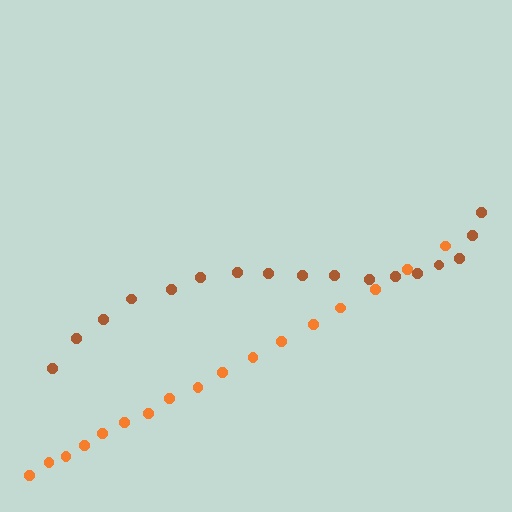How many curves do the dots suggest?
There are 2 distinct paths.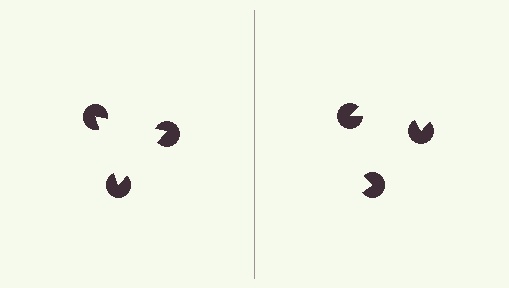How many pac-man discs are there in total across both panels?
6 — 3 on each side.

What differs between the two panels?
The pac-man discs are positioned identically on both sides; only the wedge orientations differ. On the left they align to a triangle; on the right they are misaligned.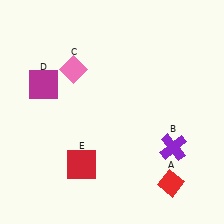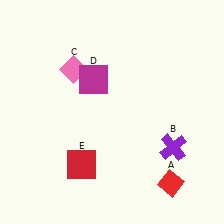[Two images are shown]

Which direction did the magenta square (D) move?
The magenta square (D) moved right.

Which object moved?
The magenta square (D) moved right.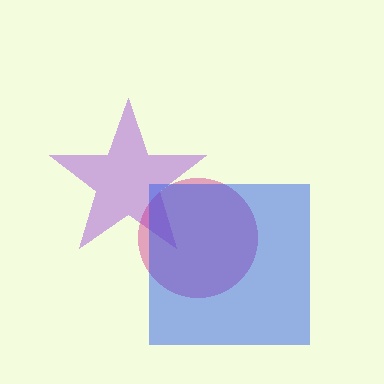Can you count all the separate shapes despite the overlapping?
Yes, there are 3 separate shapes.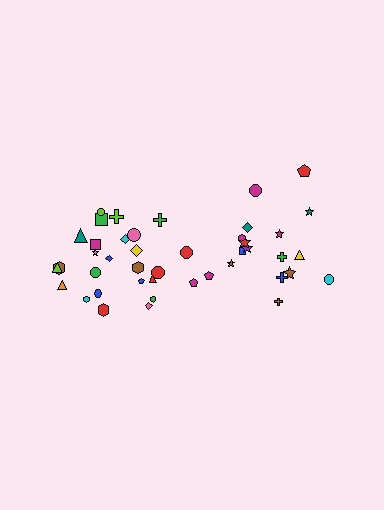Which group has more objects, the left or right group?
The left group.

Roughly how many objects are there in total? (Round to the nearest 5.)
Roughly 45 objects in total.